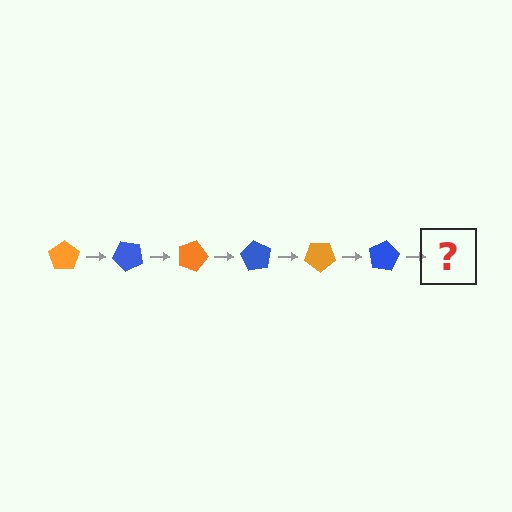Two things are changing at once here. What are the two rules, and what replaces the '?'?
The two rules are that it rotates 45 degrees each step and the color cycles through orange and blue. The '?' should be an orange pentagon, rotated 270 degrees from the start.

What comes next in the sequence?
The next element should be an orange pentagon, rotated 270 degrees from the start.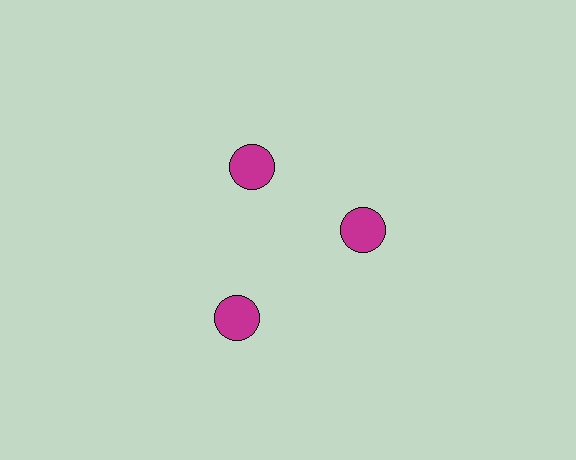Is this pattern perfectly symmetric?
No. The 3 magenta circles are arranged in a ring, but one element near the 7 o'clock position is pushed outward from the center, breaking the 3-fold rotational symmetry.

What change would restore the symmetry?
The symmetry would be restored by moving it inward, back onto the ring so that all 3 circles sit at equal angles and equal distance from the center.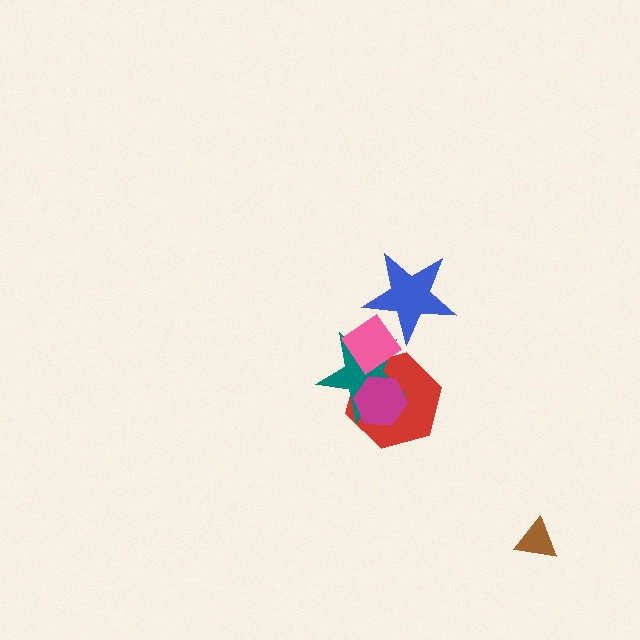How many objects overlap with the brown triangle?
0 objects overlap with the brown triangle.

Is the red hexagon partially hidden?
Yes, it is partially covered by another shape.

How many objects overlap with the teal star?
3 objects overlap with the teal star.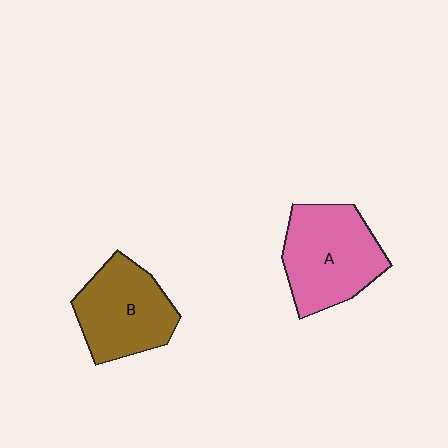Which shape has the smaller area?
Shape B (brown).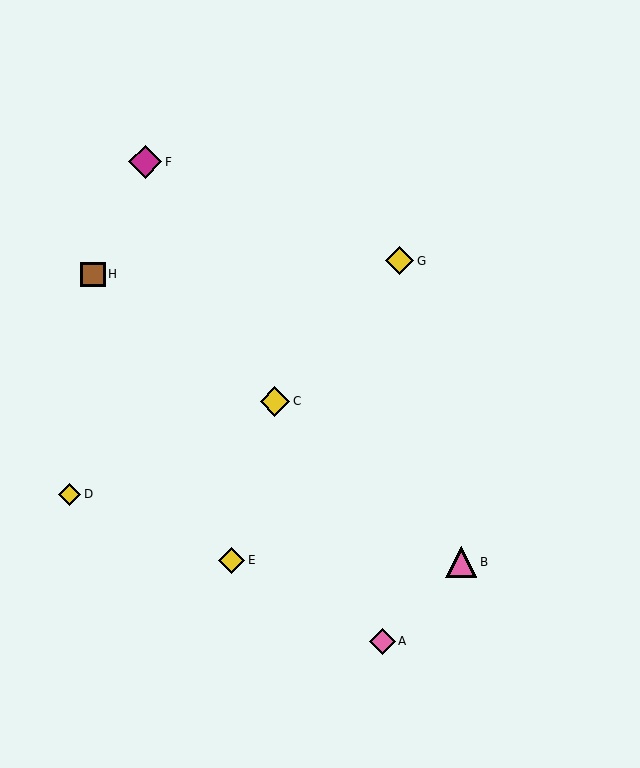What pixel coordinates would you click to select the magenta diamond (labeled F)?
Click at (145, 162) to select the magenta diamond F.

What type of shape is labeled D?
Shape D is a yellow diamond.